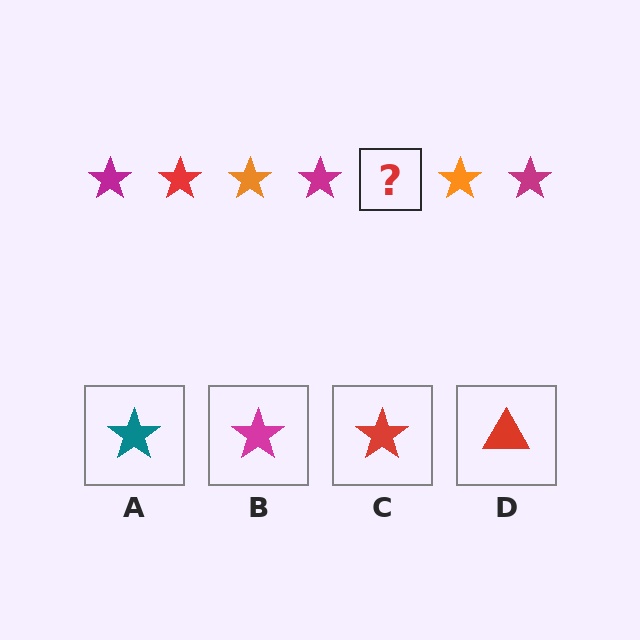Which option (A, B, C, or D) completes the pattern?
C.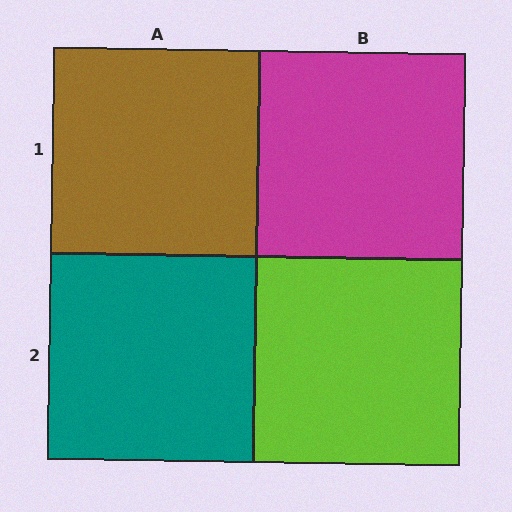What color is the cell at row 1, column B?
Magenta.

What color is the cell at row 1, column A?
Brown.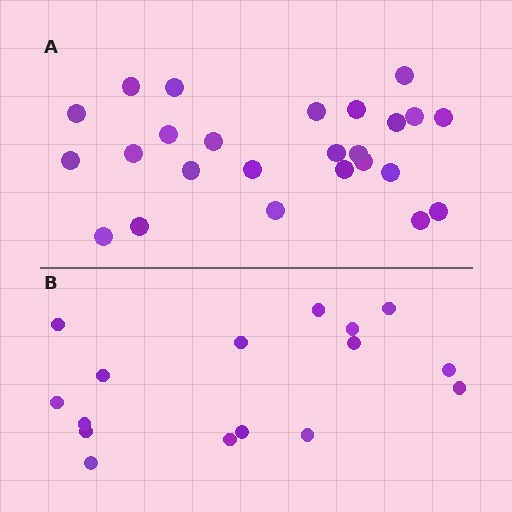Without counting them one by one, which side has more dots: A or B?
Region A (the top region) has more dots.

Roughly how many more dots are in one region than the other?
Region A has roughly 8 or so more dots than region B.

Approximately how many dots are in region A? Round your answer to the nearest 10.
About 20 dots. (The exact count is 25, which rounds to 20.)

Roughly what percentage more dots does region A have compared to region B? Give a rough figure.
About 55% more.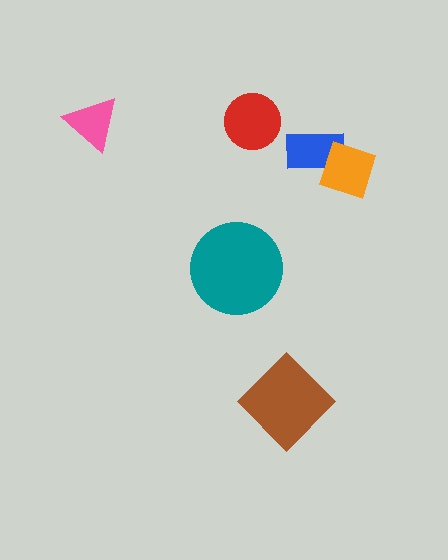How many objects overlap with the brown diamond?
0 objects overlap with the brown diamond.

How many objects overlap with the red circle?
0 objects overlap with the red circle.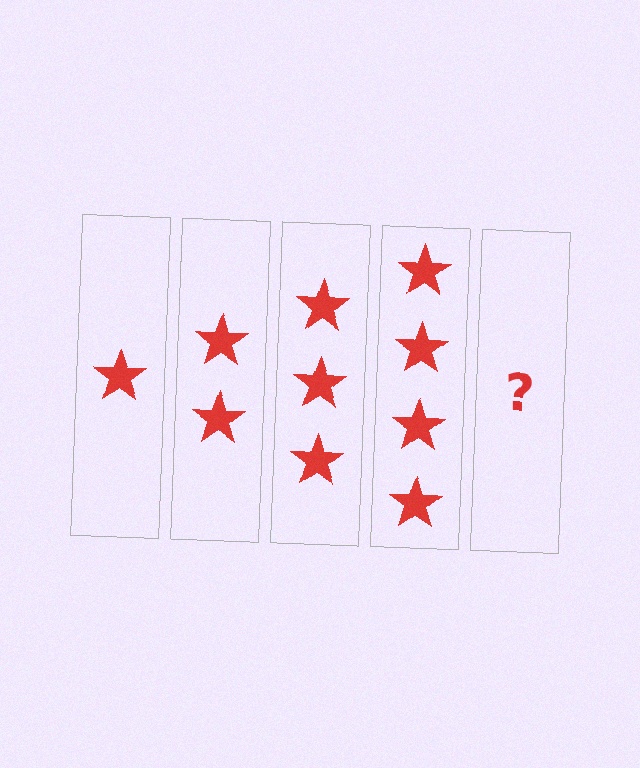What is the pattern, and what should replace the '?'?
The pattern is that each step adds one more star. The '?' should be 5 stars.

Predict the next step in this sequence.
The next step is 5 stars.